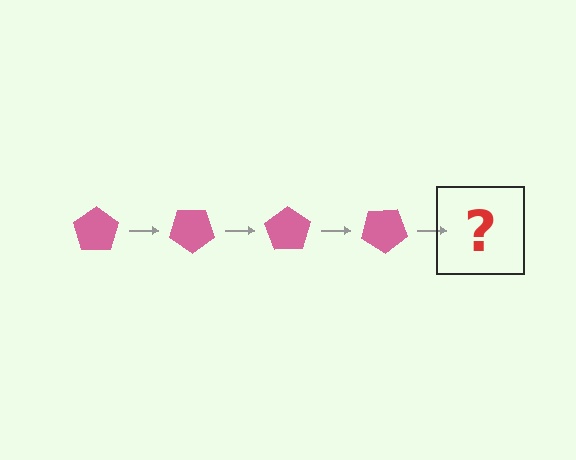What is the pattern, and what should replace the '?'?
The pattern is that the pentagon rotates 35 degrees each step. The '?' should be a pink pentagon rotated 140 degrees.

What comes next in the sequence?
The next element should be a pink pentagon rotated 140 degrees.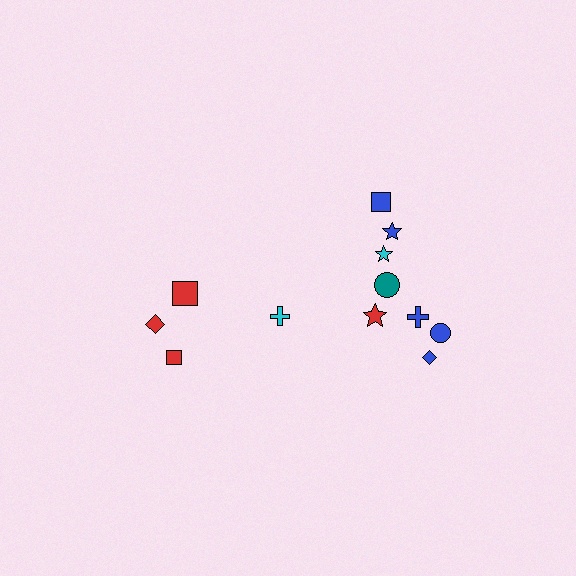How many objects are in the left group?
There are 4 objects.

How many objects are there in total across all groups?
There are 12 objects.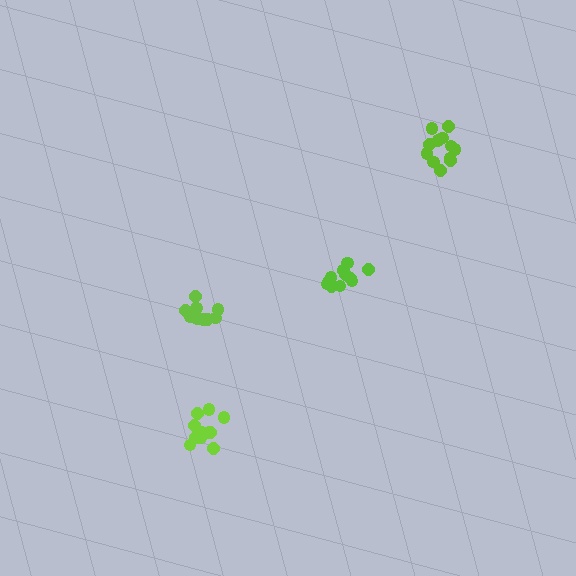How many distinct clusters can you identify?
There are 4 distinct clusters.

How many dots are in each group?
Group 1: 12 dots, Group 2: 13 dots, Group 3: 13 dots, Group 4: 13 dots (51 total).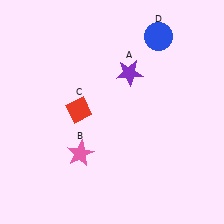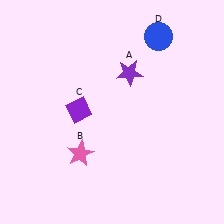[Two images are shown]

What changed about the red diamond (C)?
In Image 1, C is red. In Image 2, it changed to purple.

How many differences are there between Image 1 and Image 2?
There is 1 difference between the two images.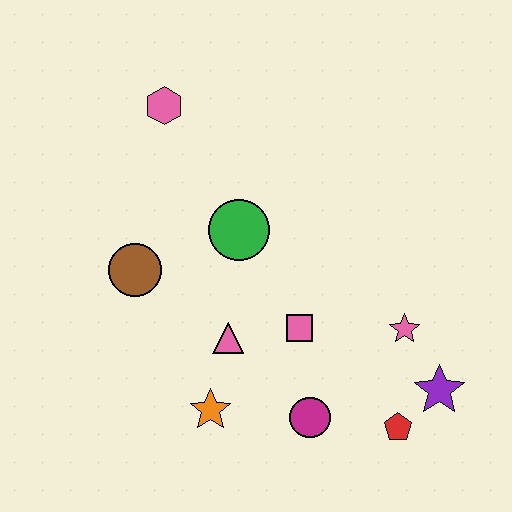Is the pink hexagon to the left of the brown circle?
No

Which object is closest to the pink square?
The pink triangle is closest to the pink square.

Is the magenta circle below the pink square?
Yes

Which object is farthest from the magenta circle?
The pink hexagon is farthest from the magenta circle.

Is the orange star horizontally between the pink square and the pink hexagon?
Yes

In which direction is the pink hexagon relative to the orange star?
The pink hexagon is above the orange star.